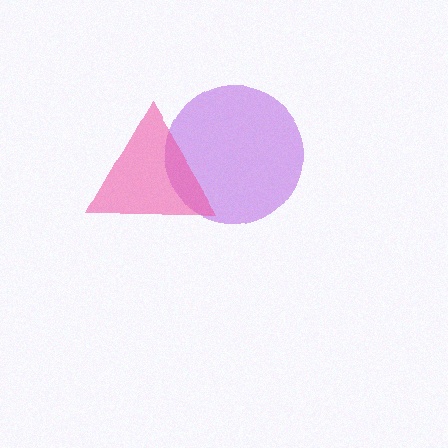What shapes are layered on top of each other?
The layered shapes are: a purple circle, a pink triangle.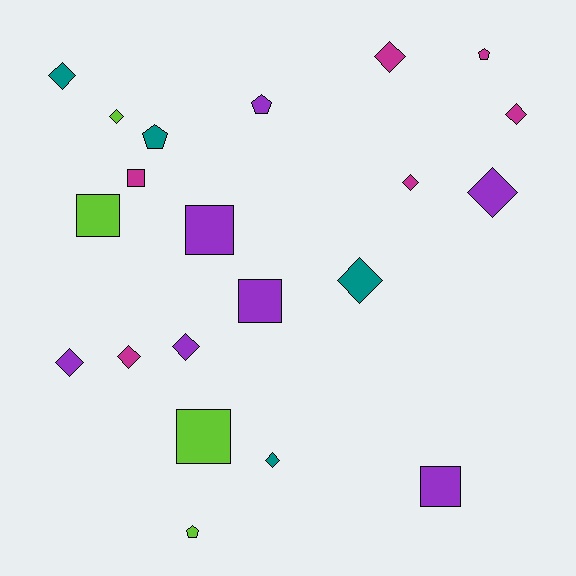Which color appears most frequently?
Purple, with 7 objects.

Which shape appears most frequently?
Diamond, with 11 objects.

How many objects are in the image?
There are 21 objects.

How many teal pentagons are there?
There is 1 teal pentagon.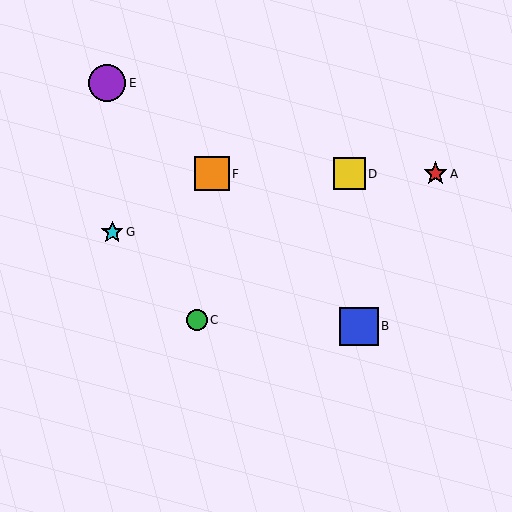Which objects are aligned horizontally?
Objects A, D, F are aligned horizontally.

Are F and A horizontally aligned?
Yes, both are at y≈174.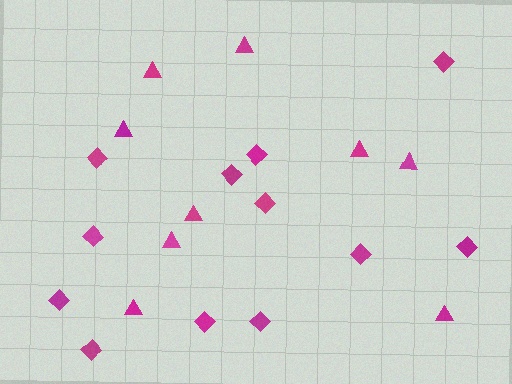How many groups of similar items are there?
There are 2 groups: one group of triangles (9) and one group of diamonds (12).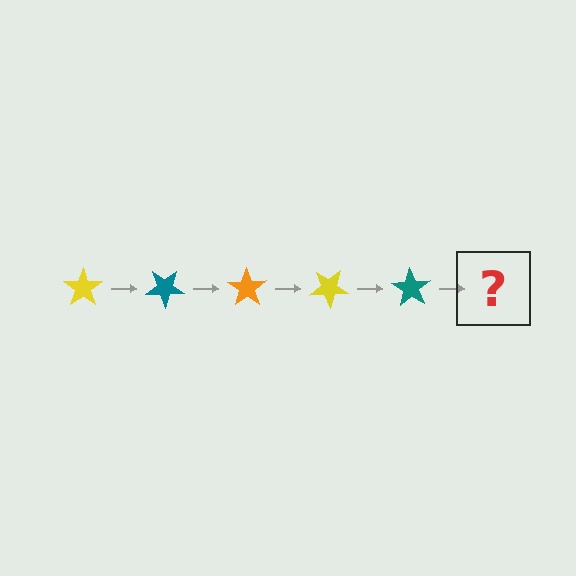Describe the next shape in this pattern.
It should be an orange star, rotated 175 degrees from the start.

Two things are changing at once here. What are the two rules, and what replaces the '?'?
The two rules are that it rotates 35 degrees each step and the color cycles through yellow, teal, and orange. The '?' should be an orange star, rotated 175 degrees from the start.